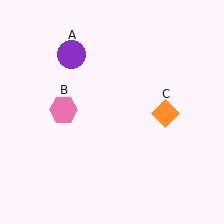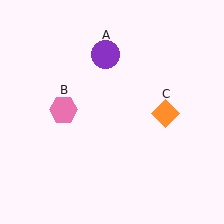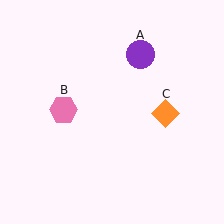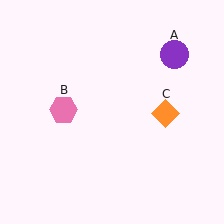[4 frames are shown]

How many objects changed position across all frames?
1 object changed position: purple circle (object A).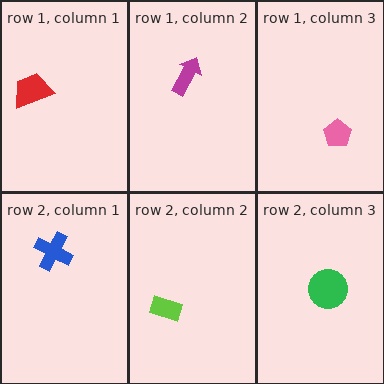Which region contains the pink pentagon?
The row 1, column 3 region.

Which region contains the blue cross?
The row 2, column 1 region.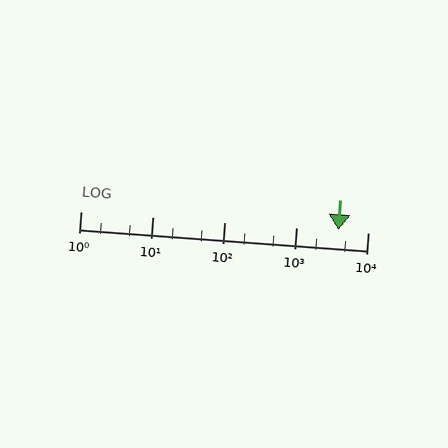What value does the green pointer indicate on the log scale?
The pointer indicates approximately 3900.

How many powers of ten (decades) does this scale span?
The scale spans 4 decades, from 1 to 10000.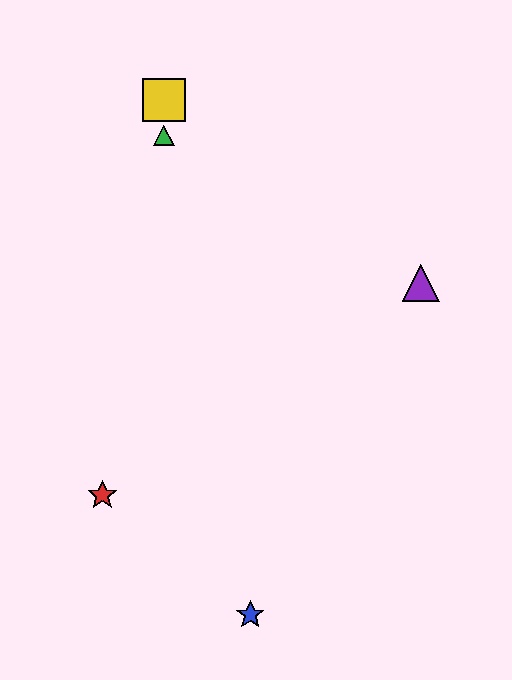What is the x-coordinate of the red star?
The red star is at x≈102.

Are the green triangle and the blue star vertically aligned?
No, the green triangle is at x≈164 and the blue star is at x≈250.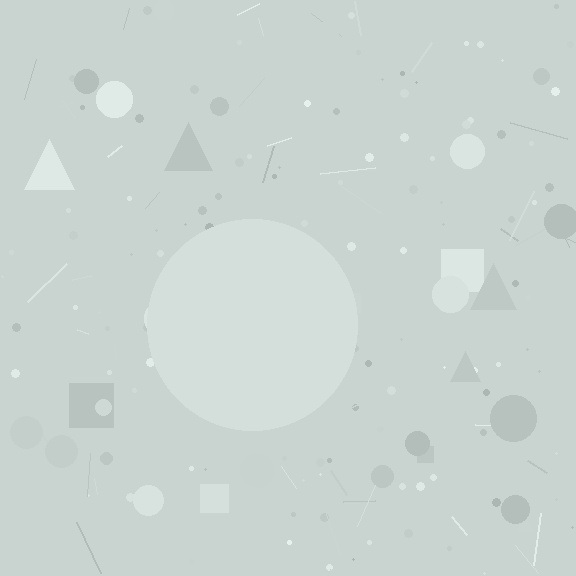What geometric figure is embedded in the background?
A circle is embedded in the background.